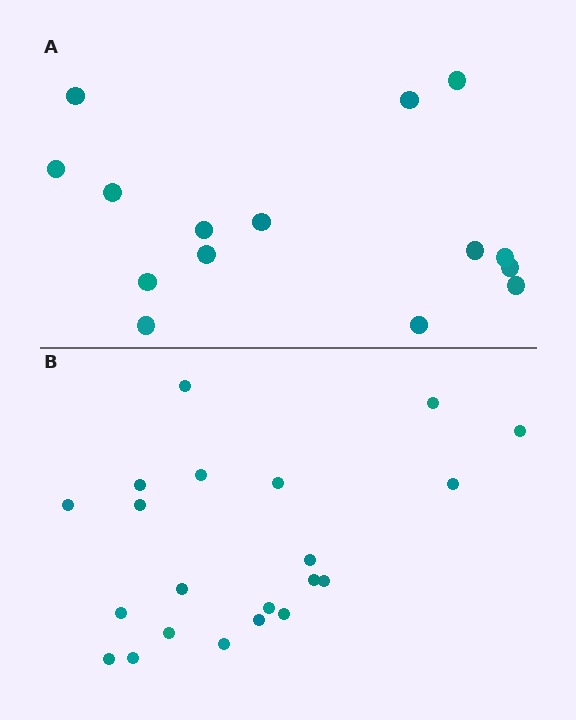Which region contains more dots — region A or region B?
Region B (the bottom region) has more dots.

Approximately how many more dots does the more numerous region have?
Region B has about 6 more dots than region A.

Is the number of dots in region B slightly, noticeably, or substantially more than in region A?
Region B has noticeably more, but not dramatically so. The ratio is roughly 1.4 to 1.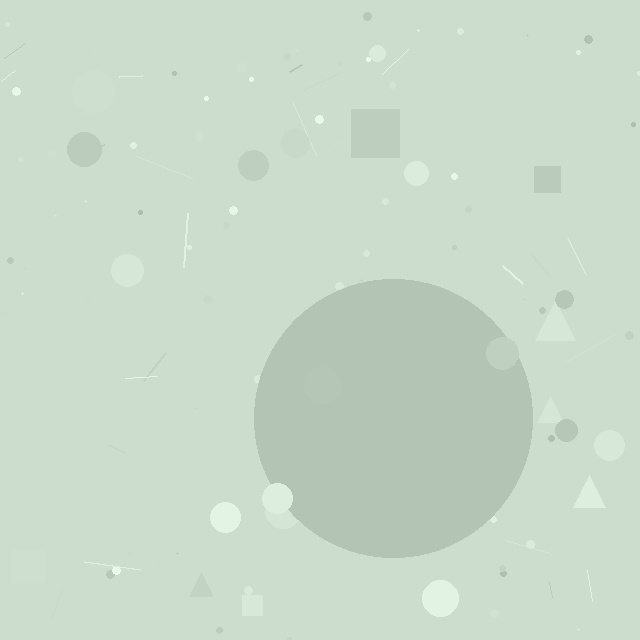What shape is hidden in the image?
A circle is hidden in the image.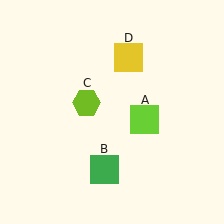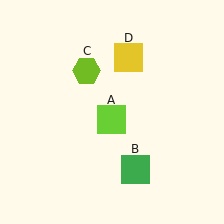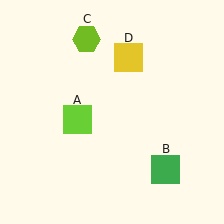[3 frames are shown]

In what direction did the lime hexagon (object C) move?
The lime hexagon (object C) moved up.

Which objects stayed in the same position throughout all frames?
Yellow square (object D) remained stationary.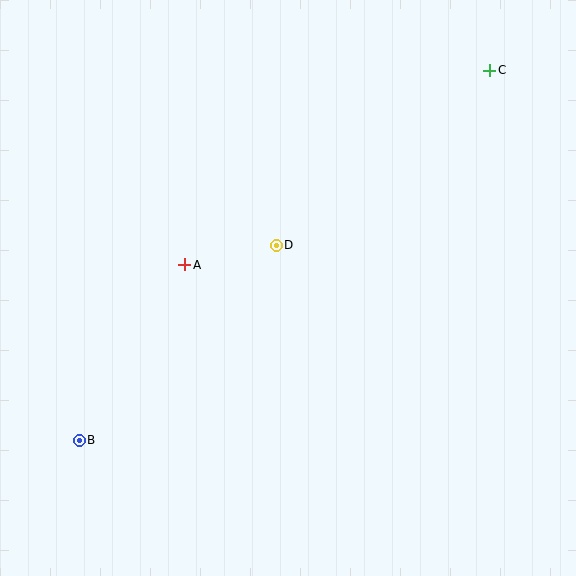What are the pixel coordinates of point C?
Point C is at (490, 70).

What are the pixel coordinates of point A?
Point A is at (185, 265).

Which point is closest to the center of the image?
Point D at (276, 245) is closest to the center.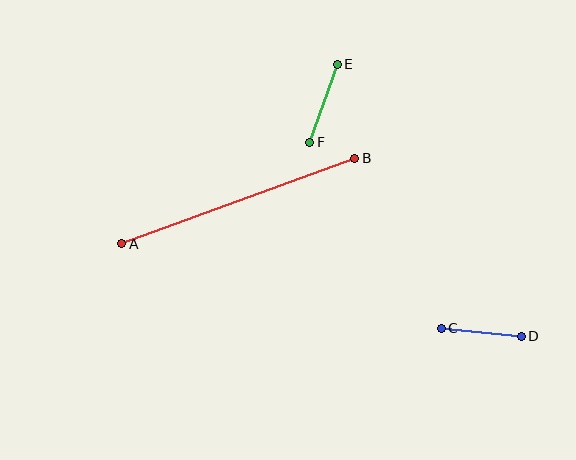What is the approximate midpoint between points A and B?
The midpoint is at approximately (238, 201) pixels.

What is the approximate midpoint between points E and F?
The midpoint is at approximately (323, 103) pixels.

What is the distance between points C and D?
The distance is approximately 80 pixels.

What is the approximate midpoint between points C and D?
The midpoint is at approximately (481, 332) pixels.